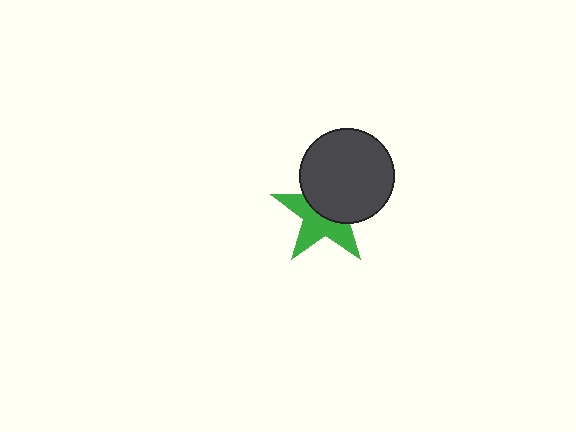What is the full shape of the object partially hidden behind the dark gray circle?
The partially hidden object is a green star.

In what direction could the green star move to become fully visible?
The green star could move toward the lower-left. That would shift it out from behind the dark gray circle entirely.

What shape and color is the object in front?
The object in front is a dark gray circle.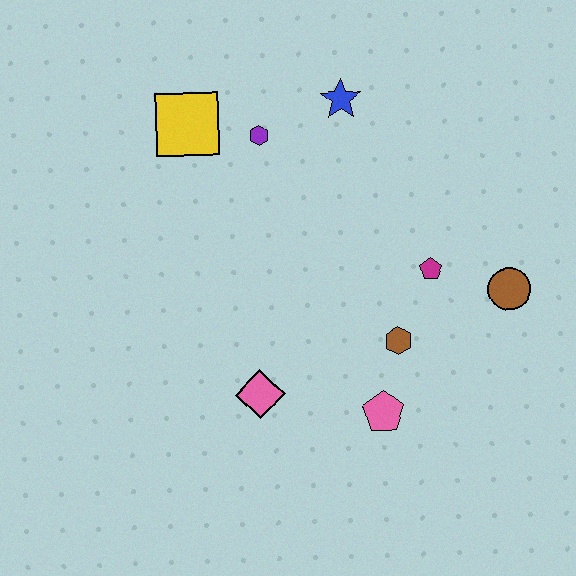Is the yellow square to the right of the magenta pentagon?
No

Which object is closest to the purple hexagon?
The yellow square is closest to the purple hexagon.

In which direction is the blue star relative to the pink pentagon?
The blue star is above the pink pentagon.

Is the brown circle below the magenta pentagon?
Yes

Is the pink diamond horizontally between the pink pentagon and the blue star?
No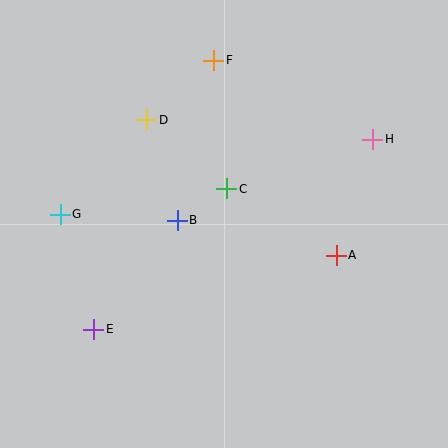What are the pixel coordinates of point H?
Point H is at (373, 139).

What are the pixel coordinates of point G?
Point G is at (60, 214).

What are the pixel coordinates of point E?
Point E is at (94, 329).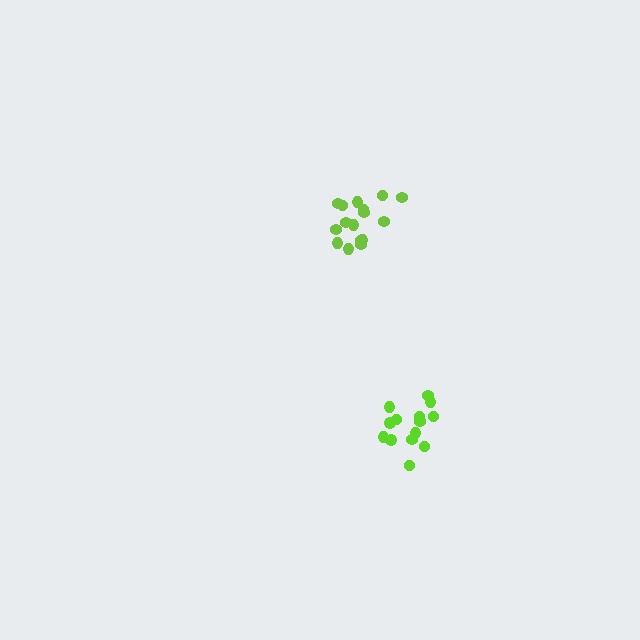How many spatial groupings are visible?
There are 2 spatial groupings.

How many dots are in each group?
Group 1: 16 dots, Group 2: 14 dots (30 total).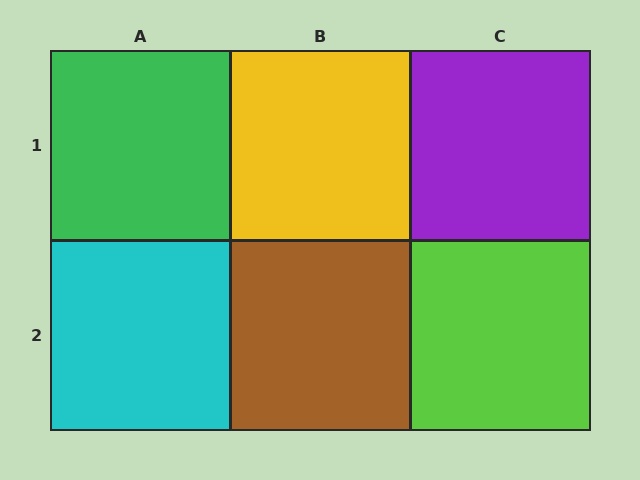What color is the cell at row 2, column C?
Lime.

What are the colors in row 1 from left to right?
Green, yellow, purple.